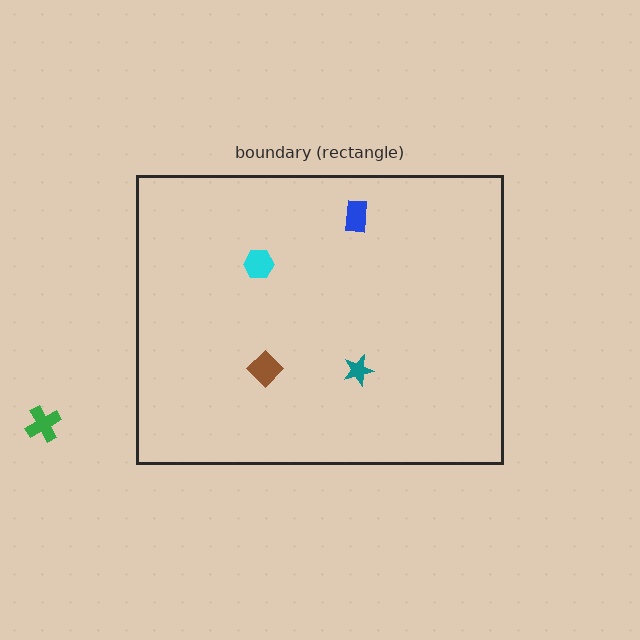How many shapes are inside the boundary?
4 inside, 1 outside.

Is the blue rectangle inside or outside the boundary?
Inside.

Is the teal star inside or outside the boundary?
Inside.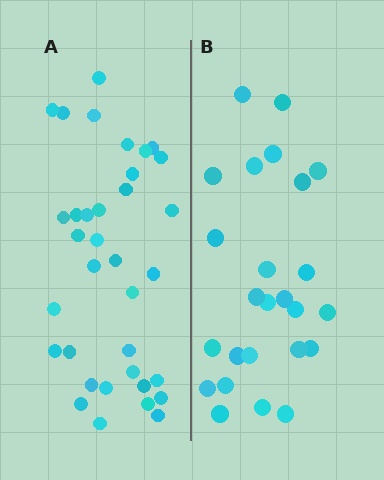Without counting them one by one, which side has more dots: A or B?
Region A (the left region) has more dots.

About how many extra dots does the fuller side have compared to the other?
Region A has roughly 10 or so more dots than region B.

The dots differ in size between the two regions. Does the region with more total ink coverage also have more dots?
No. Region B has more total ink coverage because its dots are larger, but region A actually contains more individual dots. Total area can be misleading — the number of items is what matters here.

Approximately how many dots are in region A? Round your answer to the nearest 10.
About 40 dots. (The exact count is 35, which rounds to 40.)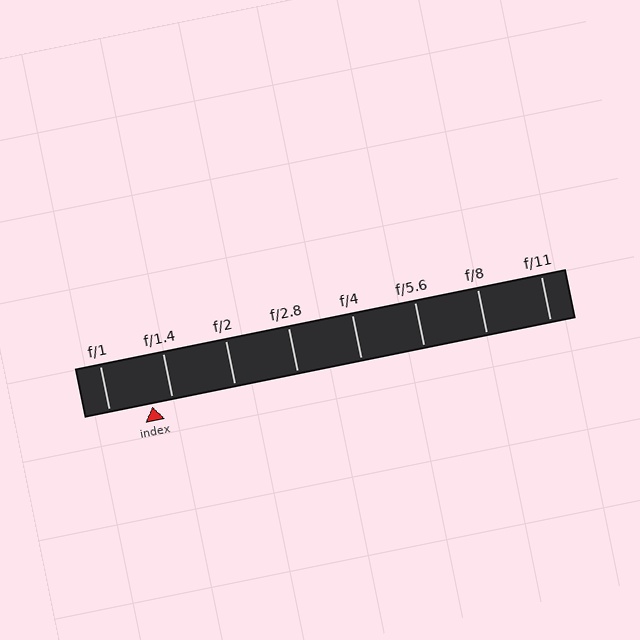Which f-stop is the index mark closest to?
The index mark is closest to f/1.4.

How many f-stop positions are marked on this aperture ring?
There are 8 f-stop positions marked.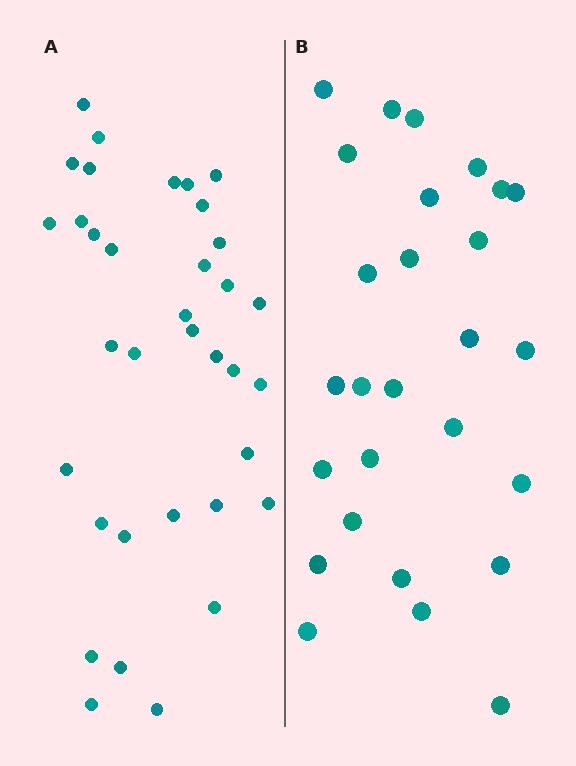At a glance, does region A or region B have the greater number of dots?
Region A (the left region) has more dots.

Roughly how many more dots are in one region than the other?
Region A has roughly 8 or so more dots than region B.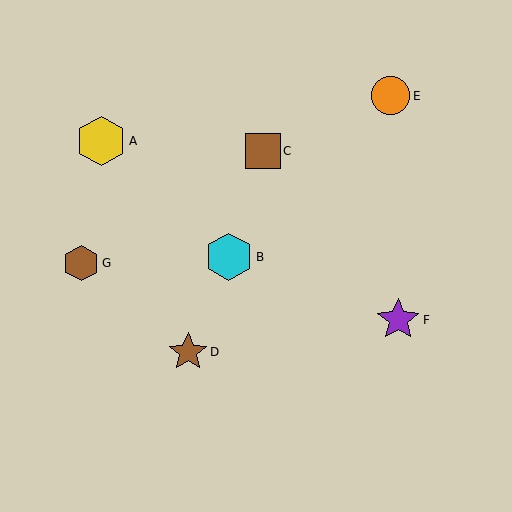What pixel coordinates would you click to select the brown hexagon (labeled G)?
Click at (81, 263) to select the brown hexagon G.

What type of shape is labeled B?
Shape B is a cyan hexagon.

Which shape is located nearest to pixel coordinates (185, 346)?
The brown star (labeled D) at (188, 352) is nearest to that location.